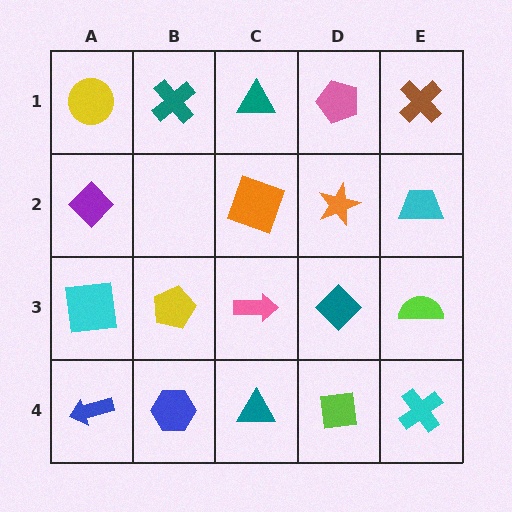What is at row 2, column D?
An orange star.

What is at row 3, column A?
A cyan square.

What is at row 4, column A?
A blue arrow.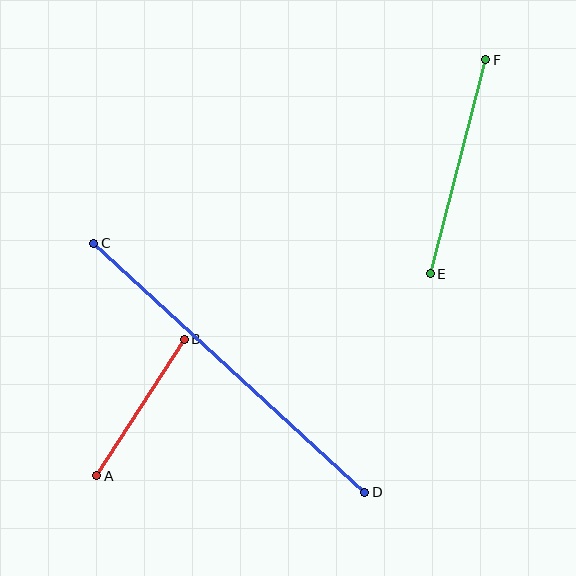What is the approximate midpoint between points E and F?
The midpoint is at approximately (458, 167) pixels.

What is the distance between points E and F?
The distance is approximately 221 pixels.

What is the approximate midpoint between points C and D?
The midpoint is at approximately (229, 368) pixels.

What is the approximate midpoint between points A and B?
The midpoint is at approximately (141, 408) pixels.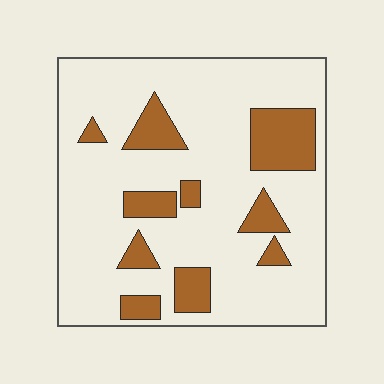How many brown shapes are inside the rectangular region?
10.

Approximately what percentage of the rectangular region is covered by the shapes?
Approximately 20%.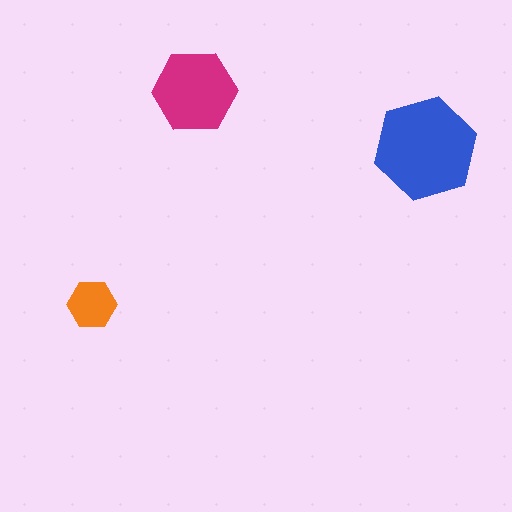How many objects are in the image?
There are 3 objects in the image.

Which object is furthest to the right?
The blue hexagon is rightmost.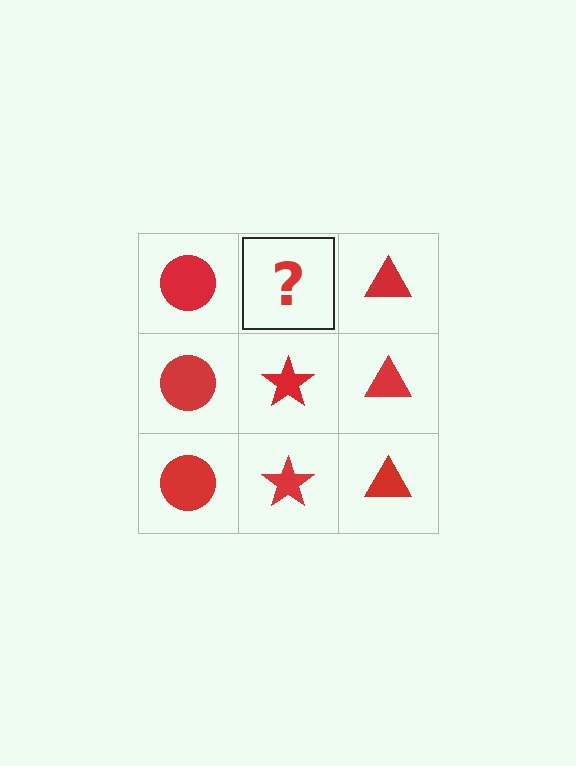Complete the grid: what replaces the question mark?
The question mark should be replaced with a red star.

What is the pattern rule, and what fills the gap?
The rule is that each column has a consistent shape. The gap should be filled with a red star.